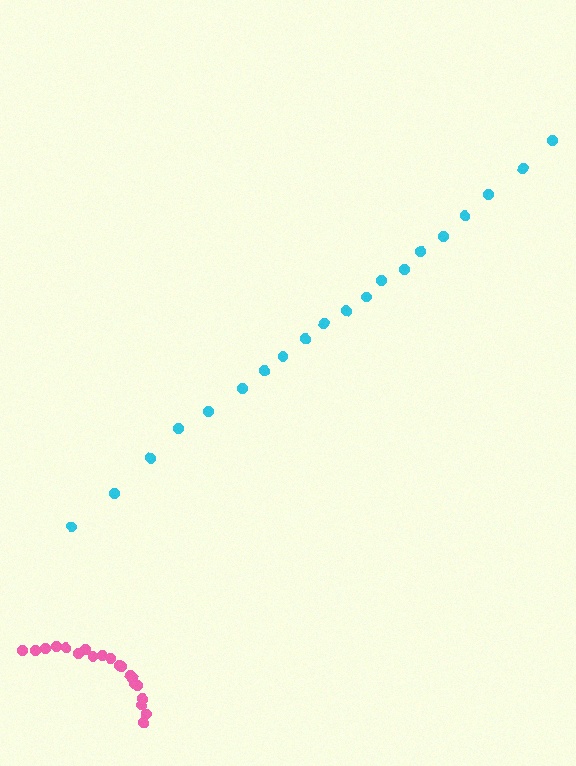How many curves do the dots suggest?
There are 2 distinct paths.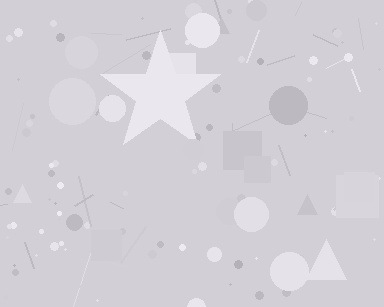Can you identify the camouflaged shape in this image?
The camouflaged shape is a star.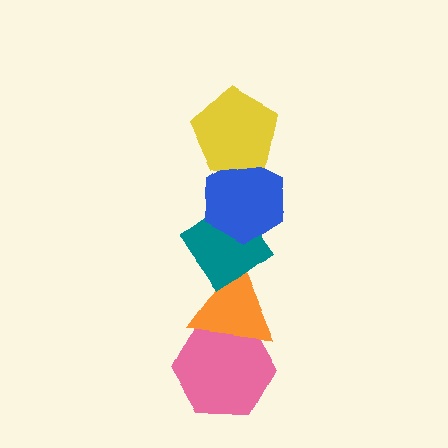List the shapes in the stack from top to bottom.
From top to bottom: the yellow pentagon, the blue hexagon, the teal diamond, the orange triangle, the pink hexagon.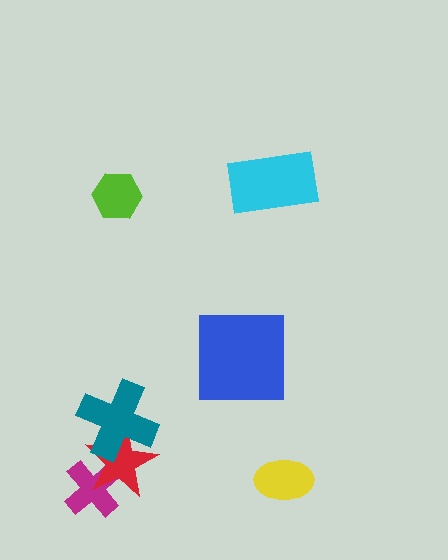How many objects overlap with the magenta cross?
1 object overlaps with the magenta cross.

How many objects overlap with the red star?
2 objects overlap with the red star.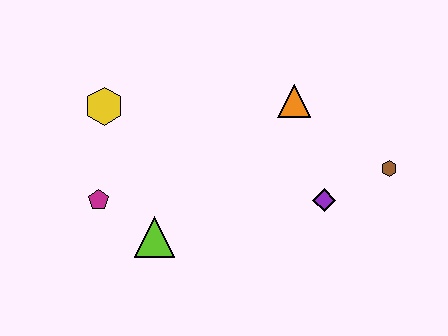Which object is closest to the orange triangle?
The purple diamond is closest to the orange triangle.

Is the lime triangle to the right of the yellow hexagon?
Yes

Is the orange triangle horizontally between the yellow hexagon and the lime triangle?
No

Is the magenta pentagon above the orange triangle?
No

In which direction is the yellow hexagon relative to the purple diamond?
The yellow hexagon is to the left of the purple diamond.